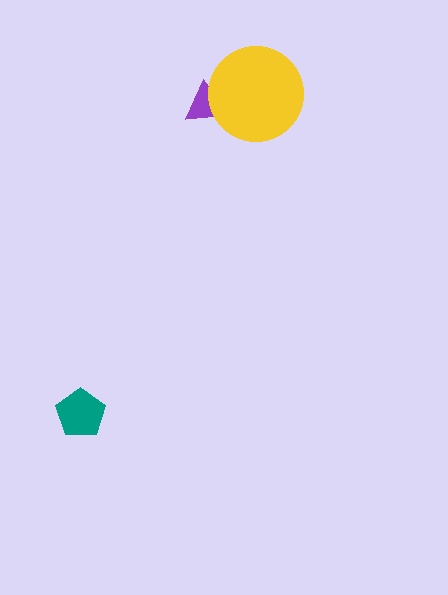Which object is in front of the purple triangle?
The yellow circle is in front of the purple triangle.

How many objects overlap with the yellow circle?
1 object overlaps with the yellow circle.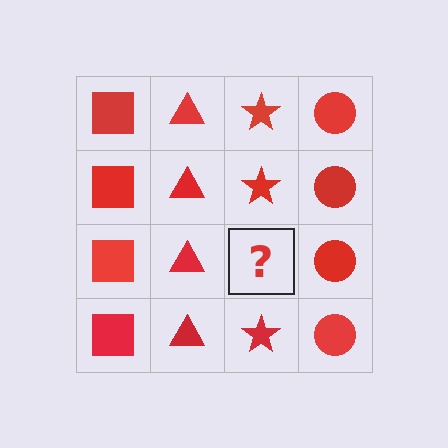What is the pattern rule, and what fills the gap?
The rule is that each column has a consistent shape. The gap should be filled with a red star.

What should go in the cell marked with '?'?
The missing cell should contain a red star.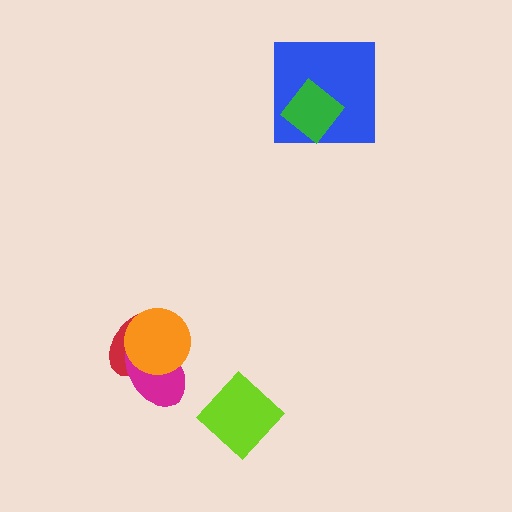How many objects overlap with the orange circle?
2 objects overlap with the orange circle.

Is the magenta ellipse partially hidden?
Yes, it is partially covered by another shape.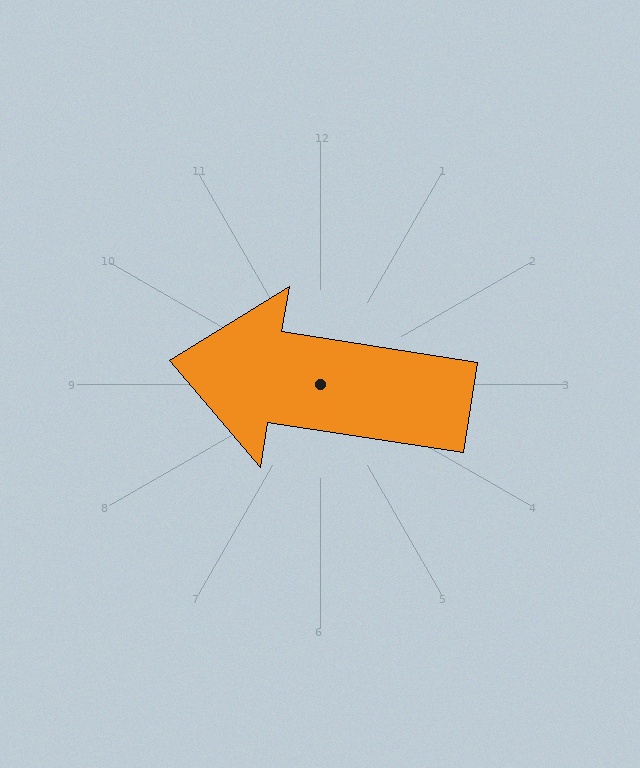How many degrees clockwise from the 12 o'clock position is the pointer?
Approximately 279 degrees.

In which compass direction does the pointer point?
West.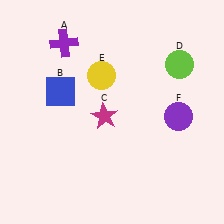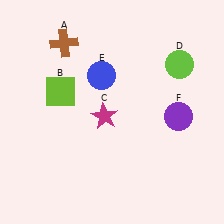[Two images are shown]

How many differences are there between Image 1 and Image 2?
There are 3 differences between the two images.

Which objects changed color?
A changed from purple to brown. B changed from blue to lime. E changed from yellow to blue.